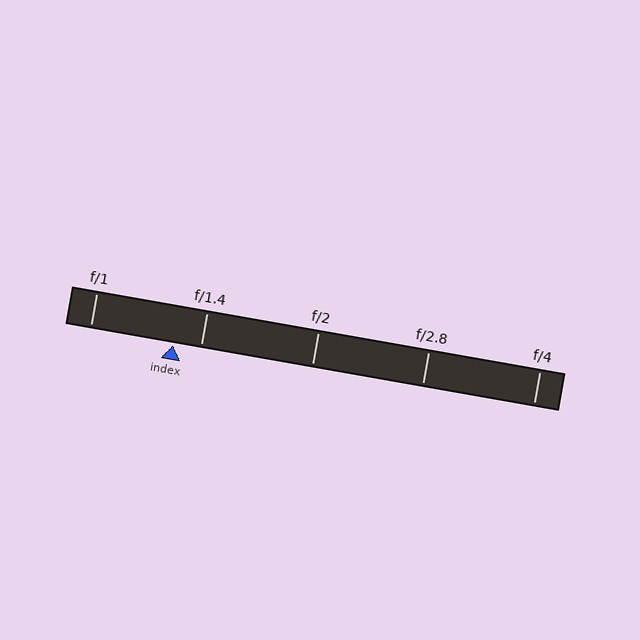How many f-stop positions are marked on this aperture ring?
There are 5 f-stop positions marked.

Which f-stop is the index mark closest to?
The index mark is closest to f/1.4.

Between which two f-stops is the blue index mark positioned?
The index mark is between f/1 and f/1.4.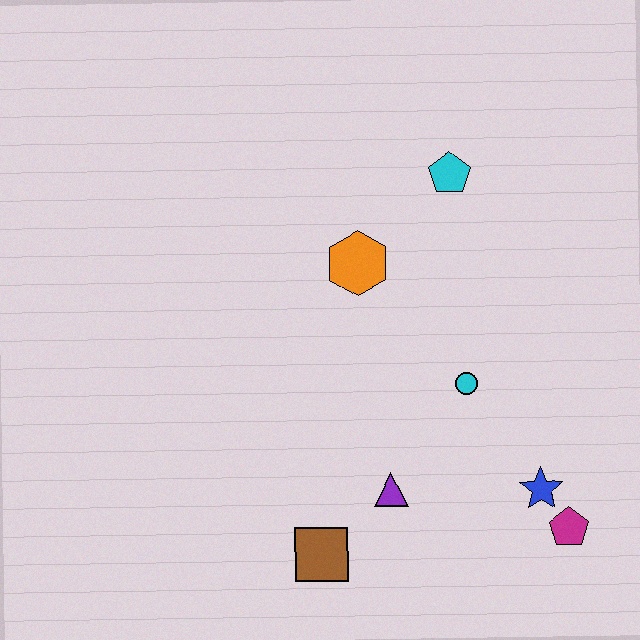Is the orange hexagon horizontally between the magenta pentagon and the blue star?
No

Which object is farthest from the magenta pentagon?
The cyan pentagon is farthest from the magenta pentagon.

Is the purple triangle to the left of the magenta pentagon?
Yes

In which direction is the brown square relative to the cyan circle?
The brown square is below the cyan circle.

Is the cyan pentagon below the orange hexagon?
No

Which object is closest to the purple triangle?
The brown square is closest to the purple triangle.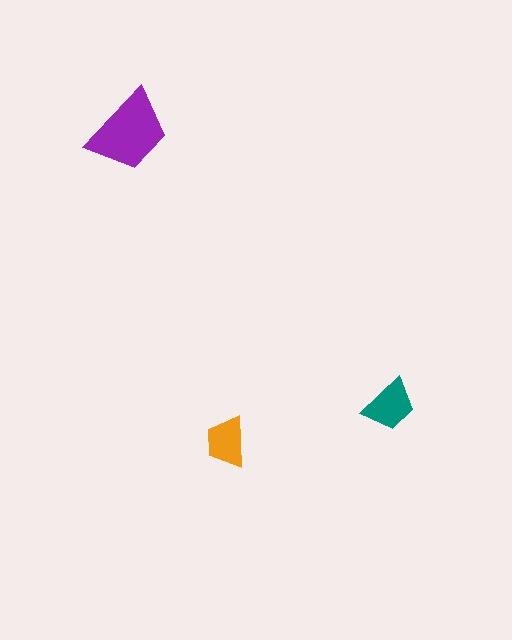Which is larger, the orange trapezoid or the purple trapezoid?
The purple one.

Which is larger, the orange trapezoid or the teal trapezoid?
The teal one.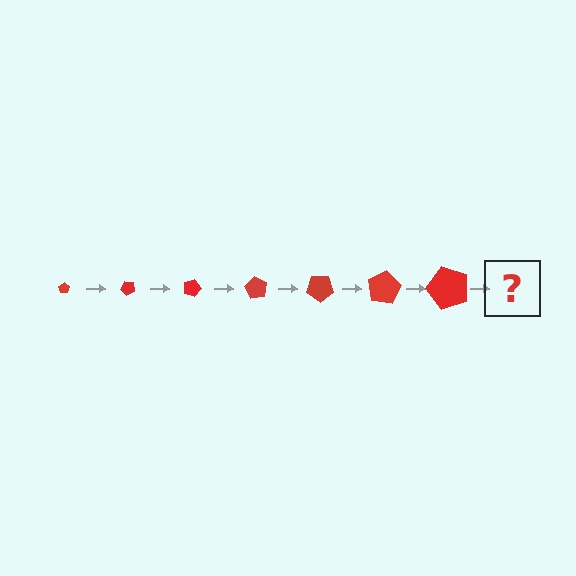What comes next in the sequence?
The next element should be a pentagon, larger than the previous one and rotated 315 degrees from the start.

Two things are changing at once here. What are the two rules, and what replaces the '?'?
The two rules are that the pentagon grows larger each step and it rotates 45 degrees each step. The '?' should be a pentagon, larger than the previous one and rotated 315 degrees from the start.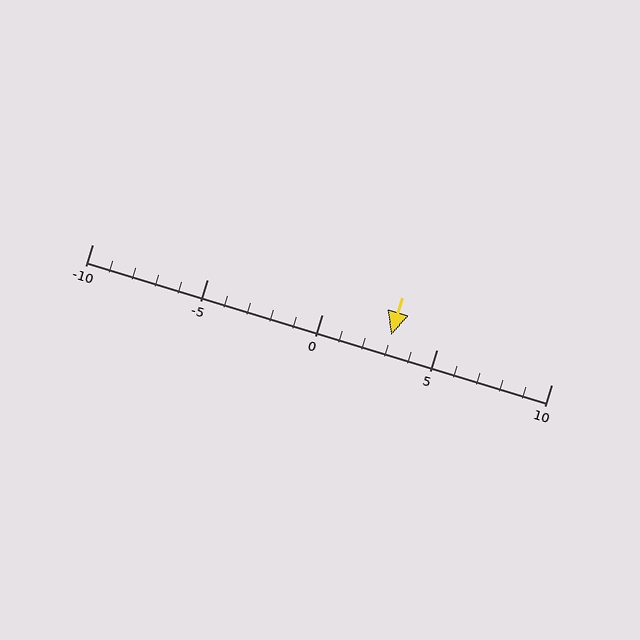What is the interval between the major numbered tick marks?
The major tick marks are spaced 5 units apart.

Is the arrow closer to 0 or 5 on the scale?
The arrow is closer to 5.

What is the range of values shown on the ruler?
The ruler shows values from -10 to 10.